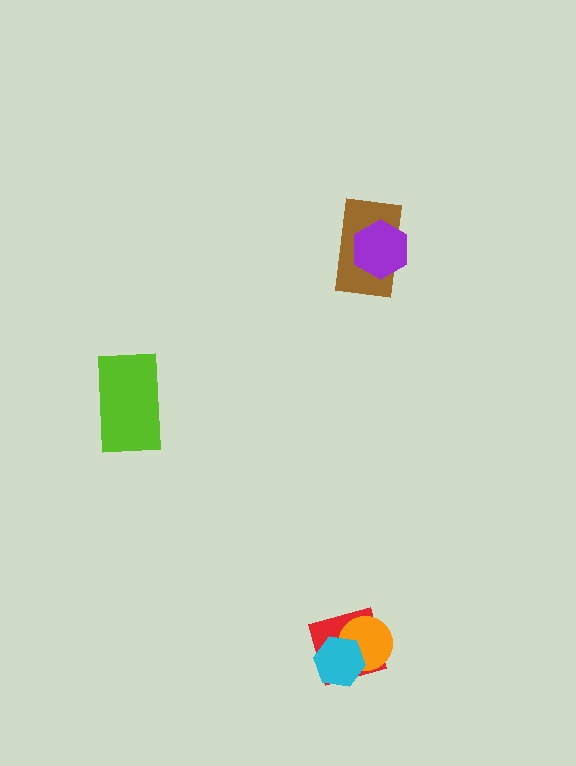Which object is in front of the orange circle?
The cyan hexagon is in front of the orange circle.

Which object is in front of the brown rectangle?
The purple hexagon is in front of the brown rectangle.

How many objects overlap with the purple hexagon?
1 object overlaps with the purple hexagon.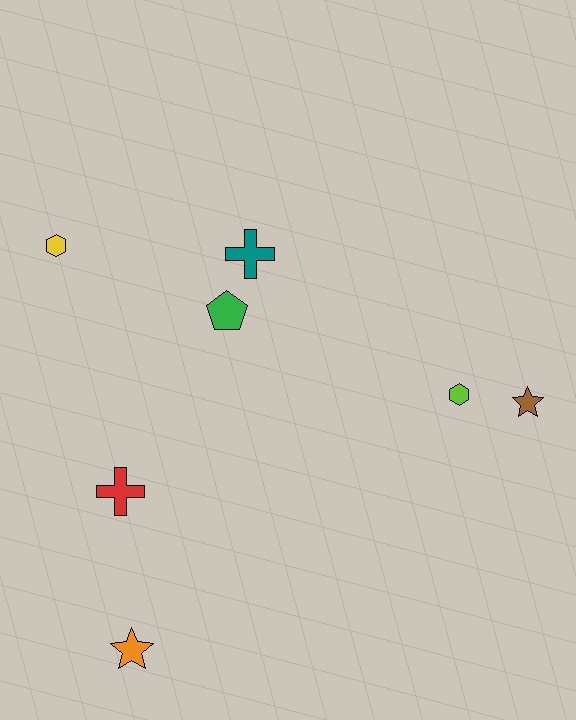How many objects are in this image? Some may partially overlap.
There are 7 objects.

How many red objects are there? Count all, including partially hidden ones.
There is 1 red object.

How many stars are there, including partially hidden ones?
There are 2 stars.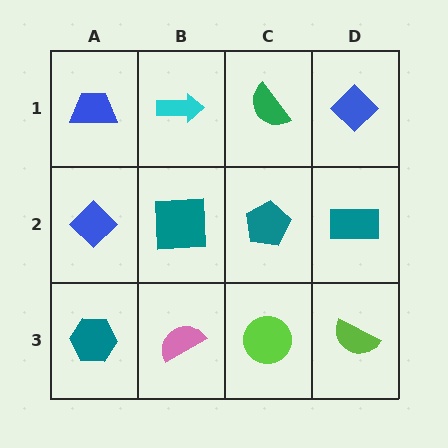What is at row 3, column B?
A pink semicircle.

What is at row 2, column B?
A teal square.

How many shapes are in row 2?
4 shapes.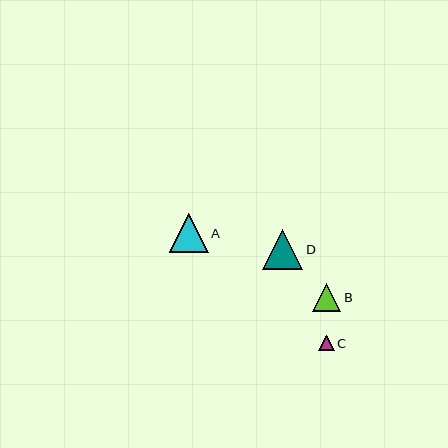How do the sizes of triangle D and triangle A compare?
Triangle D and triangle A are approximately the same size.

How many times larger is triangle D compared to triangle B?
Triangle D is approximately 1.4 times the size of triangle B.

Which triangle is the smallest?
Triangle C is the smallest with a size of approximately 15 pixels.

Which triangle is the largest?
Triangle D is the largest with a size of approximately 40 pixels.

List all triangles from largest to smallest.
From largest to smallest: D, A, B, C.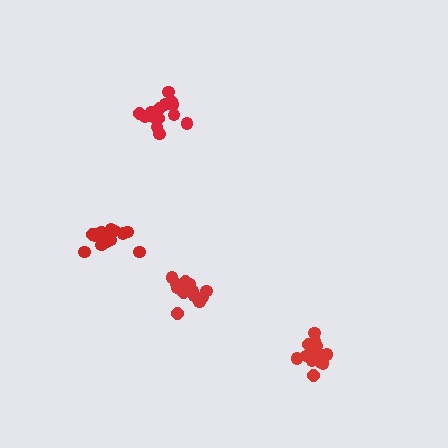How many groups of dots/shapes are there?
There are 4 groups.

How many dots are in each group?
Group 1: 15 dots, Group 2: 15 dots, Group 3: 15 dots, Group 4: 15 dots (60 total).